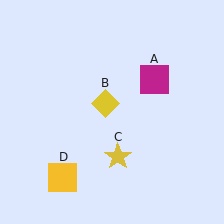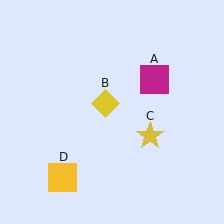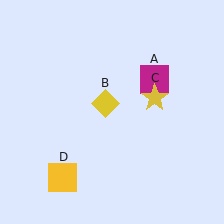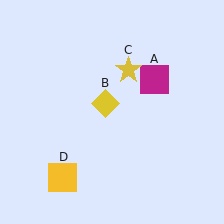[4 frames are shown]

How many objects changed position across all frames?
1 object changed position: yellow star (object C).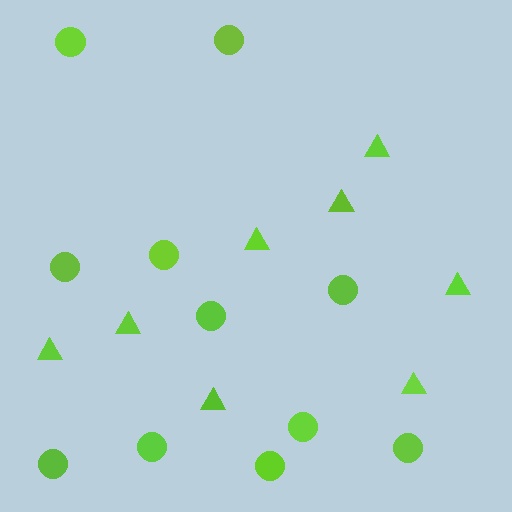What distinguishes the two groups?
There are 2 groups: one group of circles (11) and one group of triangles (8).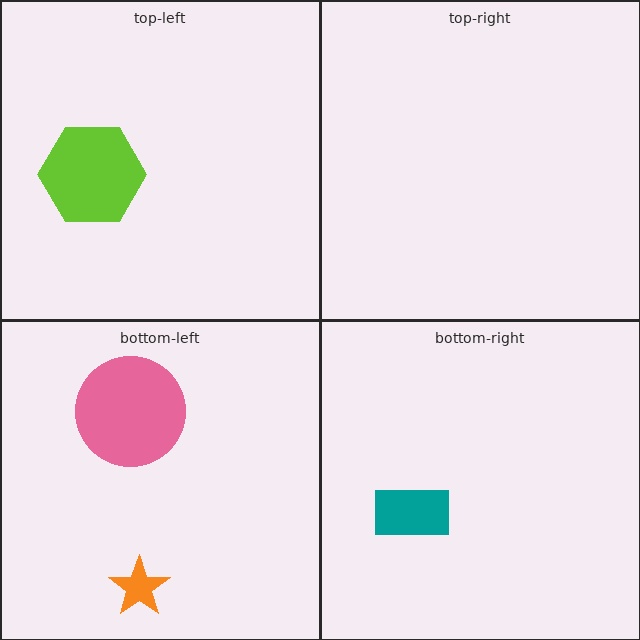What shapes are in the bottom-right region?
The teal rectangle.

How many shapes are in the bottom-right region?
1.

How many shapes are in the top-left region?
1.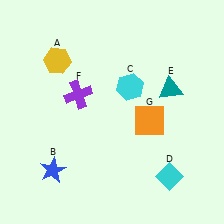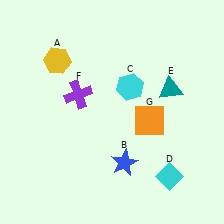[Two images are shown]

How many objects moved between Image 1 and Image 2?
1 object moved between the two images.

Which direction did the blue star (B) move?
The blue star (B) moved right.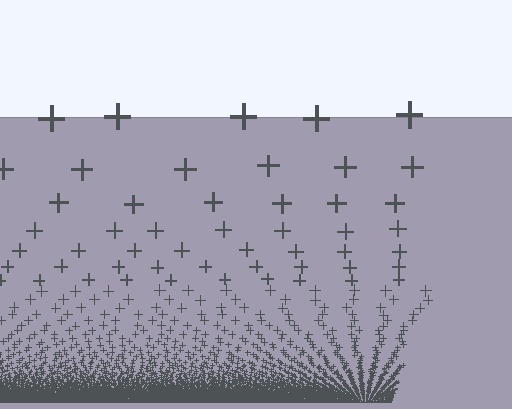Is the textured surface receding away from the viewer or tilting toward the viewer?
The surface appears to tilt toward the viewer. Texture elements get larger and sparser toward the top.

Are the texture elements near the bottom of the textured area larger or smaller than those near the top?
Smaller. The gradient is inverted — elements near the bottom are smaller and denser.